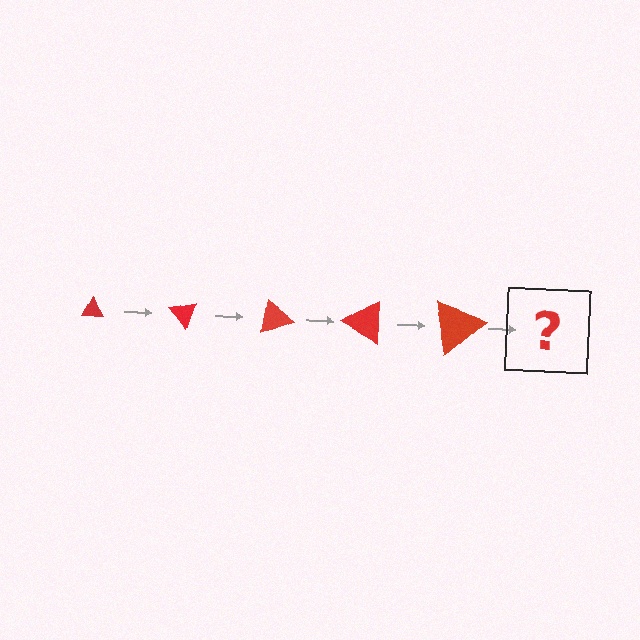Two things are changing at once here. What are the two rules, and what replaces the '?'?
The two rules are that the triangle grows larger each step and it rotates 50 degrees each step. The '?' should be a triangle, larger than the previous one and rotated 250 degrees from the start.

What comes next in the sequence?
The next element should be a triangle, larger than the previous one and rotated 250 degrees from the start.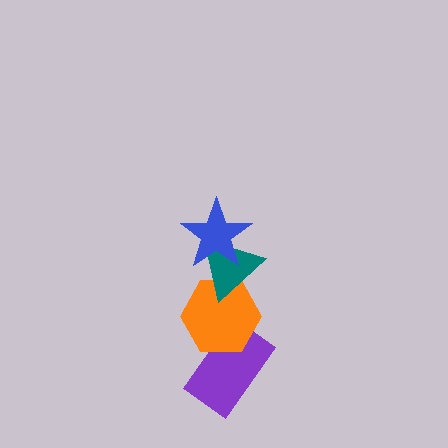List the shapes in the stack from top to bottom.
From top to bottom: the blue star, the teal triangle, the orange hexagon, the purple rectangle.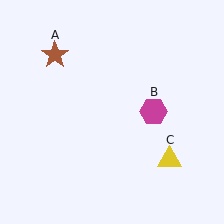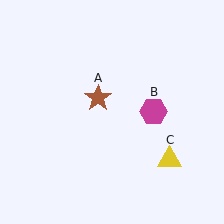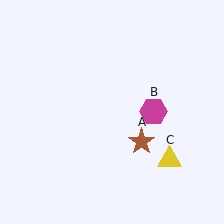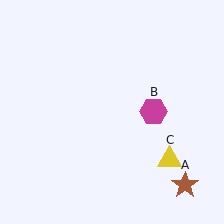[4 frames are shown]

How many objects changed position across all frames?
1 object changed position: brown star (object A).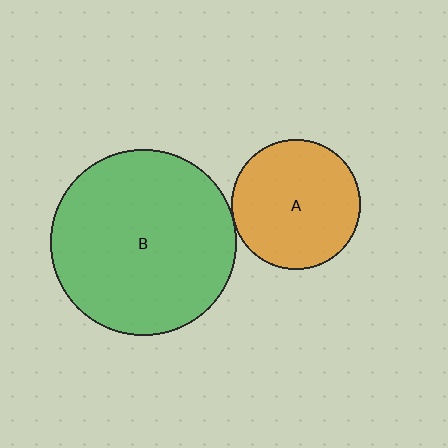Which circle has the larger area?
Circle B (green).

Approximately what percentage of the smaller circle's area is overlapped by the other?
Approximately 5%.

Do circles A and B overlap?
Yes.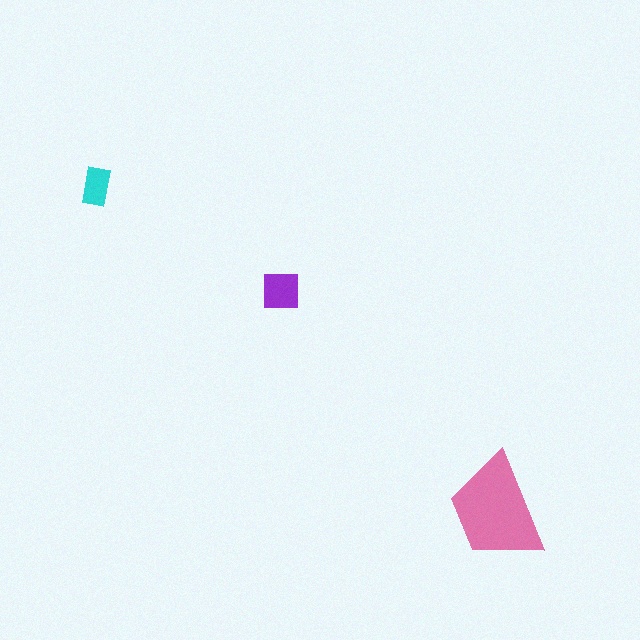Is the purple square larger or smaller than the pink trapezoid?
Smaller.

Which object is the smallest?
The cyan rectangle.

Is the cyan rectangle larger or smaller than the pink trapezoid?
Smaller.